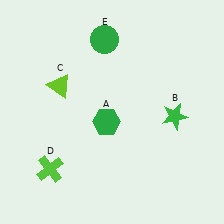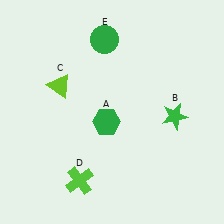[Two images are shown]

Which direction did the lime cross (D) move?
The lime cross (D) moved right.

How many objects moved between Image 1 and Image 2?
1 object moved between the two images.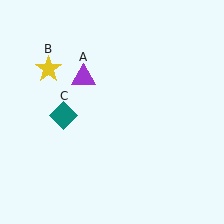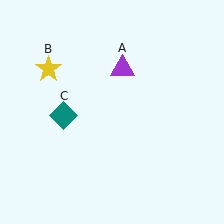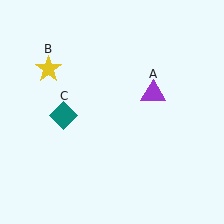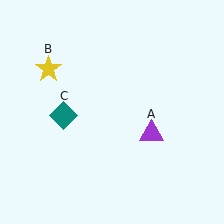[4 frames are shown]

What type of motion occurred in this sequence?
The purple triangle (object A) rotated clockwise around the center of the scene.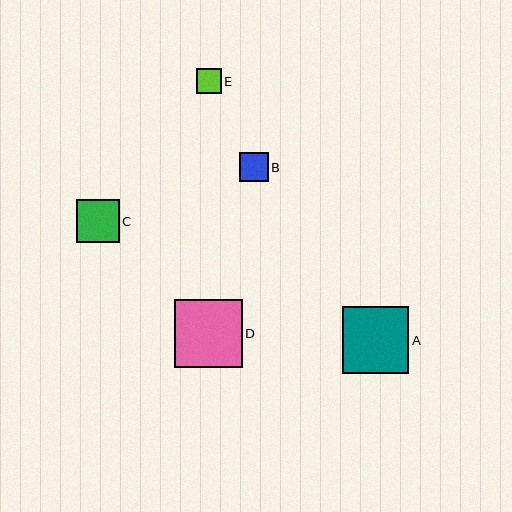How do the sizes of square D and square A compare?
Square D and square A are approximately the same size.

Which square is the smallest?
Square E is the smallest with a size of approximately 25 pixels.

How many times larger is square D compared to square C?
Square D is approximately 1.6 times the size of square C.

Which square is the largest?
Square D is the largest with a size of approximately 68 pixels.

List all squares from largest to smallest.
From largest to smallest: D, A, C, B, E.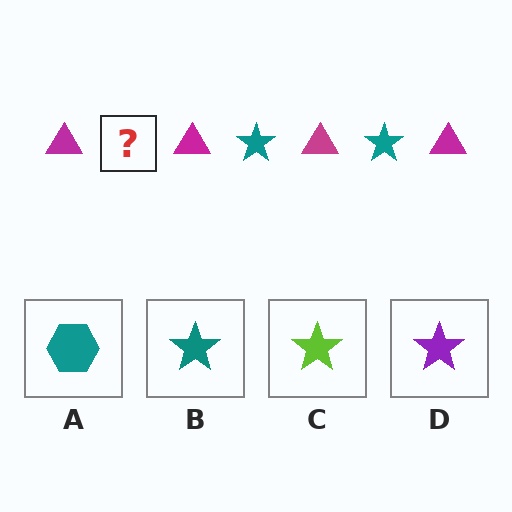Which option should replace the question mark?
Option B.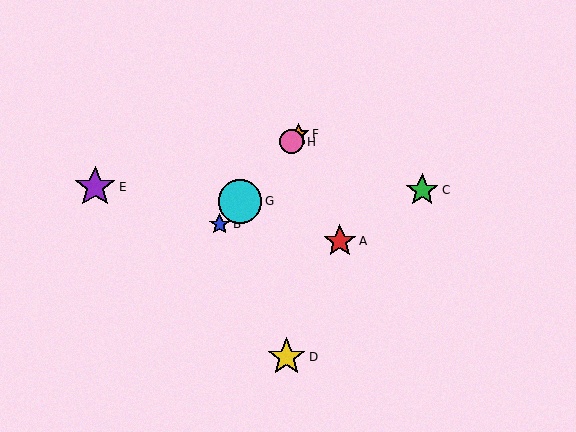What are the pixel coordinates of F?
Object F is at (298, 134).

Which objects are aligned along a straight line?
Objects B, F, G, H are aligned along a straight line.